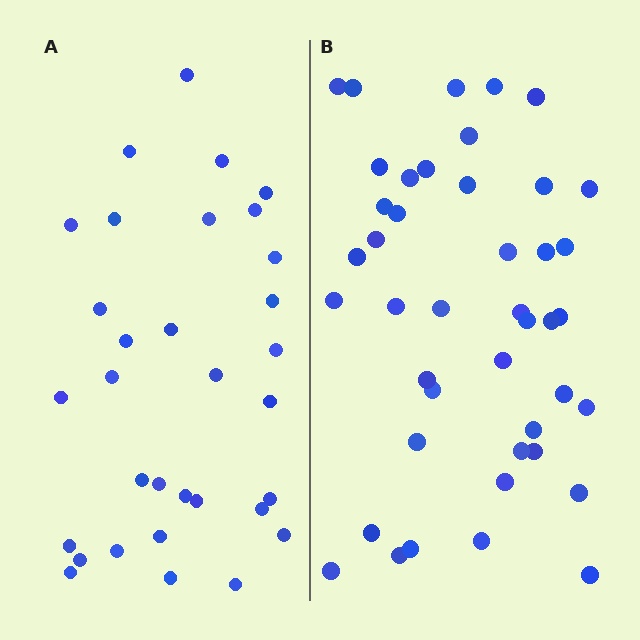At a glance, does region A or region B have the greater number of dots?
Region B (the right region) has more dots.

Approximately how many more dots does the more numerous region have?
Region B has roughly 12 or so more dots than region A.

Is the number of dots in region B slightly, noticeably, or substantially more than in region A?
Region B has noticeably more, but not dramatically so. The ratio is roughly 1.3 to 1.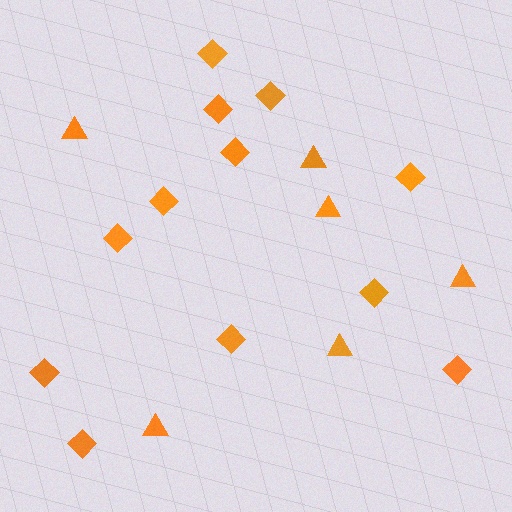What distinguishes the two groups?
There are 2 groups: one group of triangles (6) and one group of diamonds (12).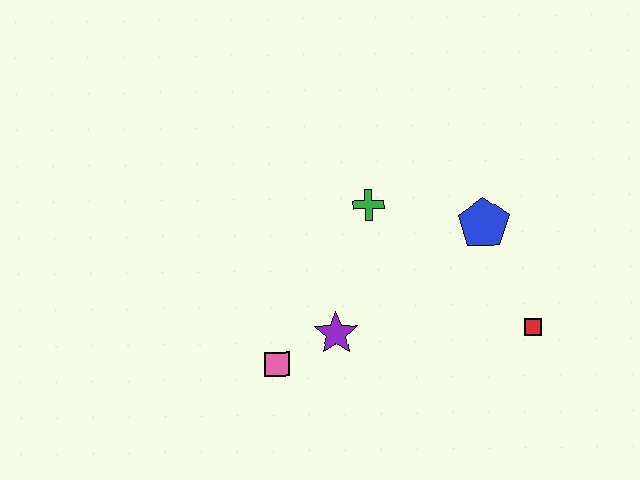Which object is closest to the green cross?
The blue pentagon is closest to the green cross.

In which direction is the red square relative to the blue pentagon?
The red square is below the blue pentagon.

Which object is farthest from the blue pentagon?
The pink square is farthest from the blue pentagon.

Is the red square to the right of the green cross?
Yes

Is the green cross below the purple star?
No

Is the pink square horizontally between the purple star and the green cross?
No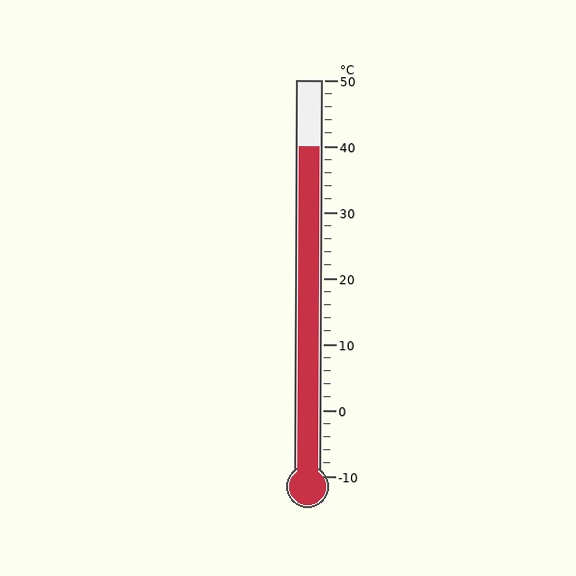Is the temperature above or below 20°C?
The temperature is above 20°C.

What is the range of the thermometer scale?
The thermometer scale ranges from -10°C to 50°C.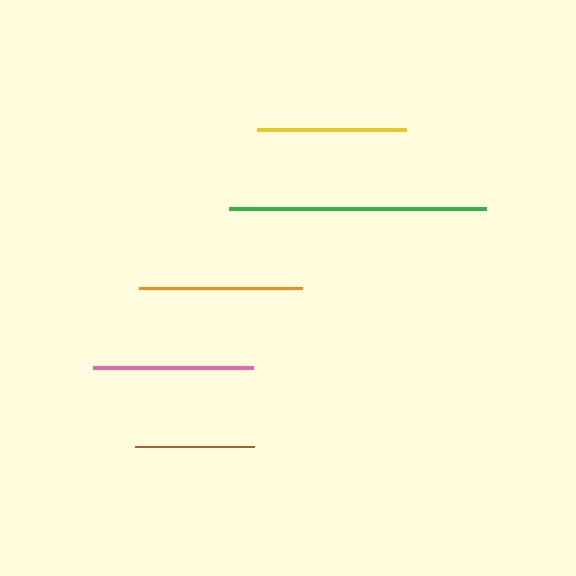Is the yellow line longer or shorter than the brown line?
The yellow line is longer than the brown line.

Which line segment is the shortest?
The brown line is the shortest at approximately 120 pixels.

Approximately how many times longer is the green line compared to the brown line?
The green line is approximately 2.1 times the length of the brown line.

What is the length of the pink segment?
The pink segment is approximately 160 pixels long.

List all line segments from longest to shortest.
From longest to shortest: green, orange, pink, yellow, brown.